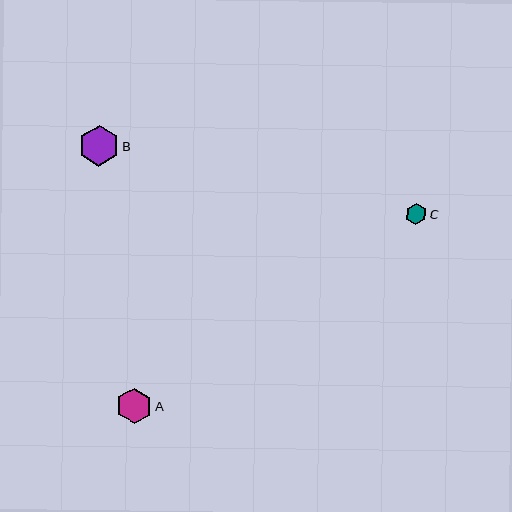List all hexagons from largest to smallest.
From largest to smallest: B, A, C.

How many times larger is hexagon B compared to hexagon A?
Hexagon B is approximately 1.1 times the size of hexagon A.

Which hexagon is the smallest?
Hexagon C is the smallest with a size of approximately 21 pixels.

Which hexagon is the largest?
Hexagon B is the largest with a size of approximately 41 pixels.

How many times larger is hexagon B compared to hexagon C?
Hexagon B is approximately 1.9 times the size of hexagon C.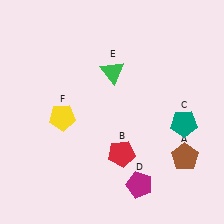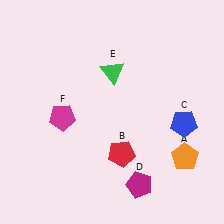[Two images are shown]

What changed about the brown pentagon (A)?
In Image 1, A is brown. In Image 2, it changed to orange.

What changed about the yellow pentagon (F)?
In Image 1, F is yellow. In Image 2, it changed to magenta.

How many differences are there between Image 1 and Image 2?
There are 3 differences between the two images.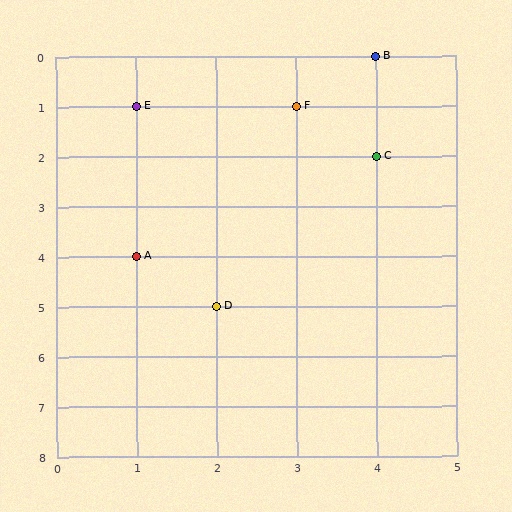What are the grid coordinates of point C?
Point C is at grid coordinates (4, 2).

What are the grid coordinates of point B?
Point B is at grid coordinates (4, 0).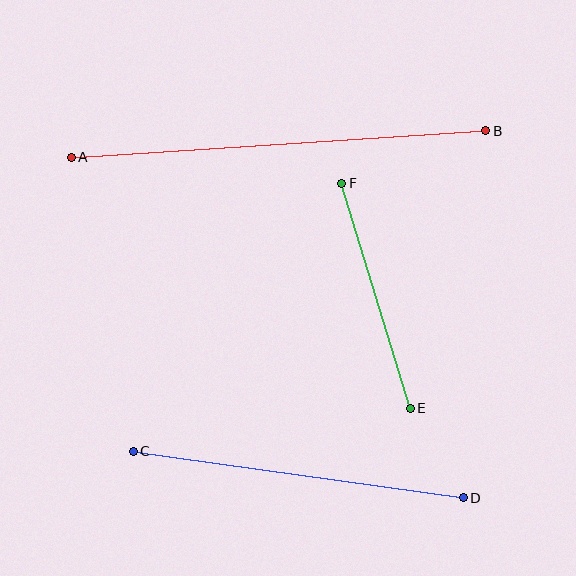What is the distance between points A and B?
The distance is approximately 415 pixels.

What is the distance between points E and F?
The distance is approximately 235 pixels.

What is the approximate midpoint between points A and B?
The midpoint is at approximately (278, 144) pixels.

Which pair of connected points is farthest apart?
Points A and B are farthest apart.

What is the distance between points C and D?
The distance is approximately 334 pixels.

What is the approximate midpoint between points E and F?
The midpoint is at approximately (376, 296) pixels.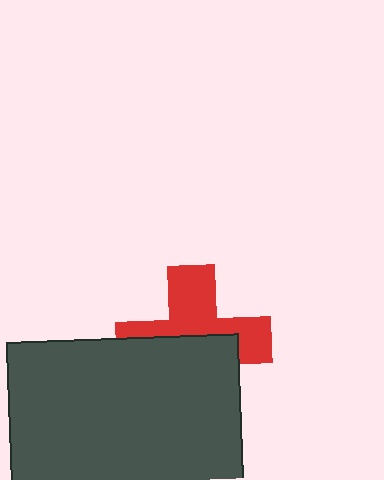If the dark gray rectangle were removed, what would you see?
You would see the complete red cross.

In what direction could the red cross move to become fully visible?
The red cross could move up. That would shift it out from behind the dark gray rectangle entirely.